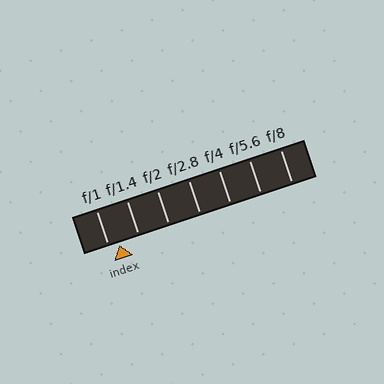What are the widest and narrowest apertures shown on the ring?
The widest aperture shown is f/1 and the narrowest is f/8.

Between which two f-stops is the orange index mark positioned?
The index mark is between f/1 and f/1.4.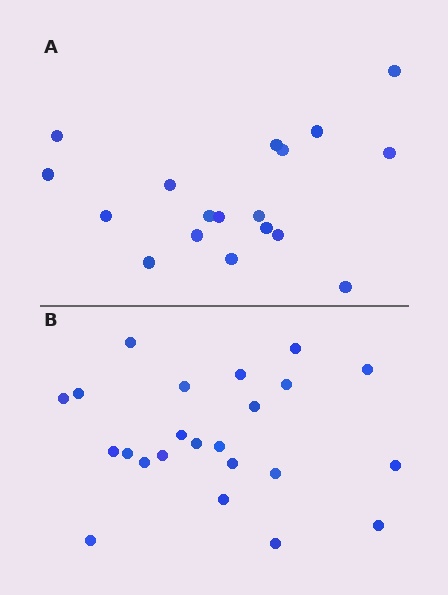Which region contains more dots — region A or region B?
Region B (the bottom region) has more dots.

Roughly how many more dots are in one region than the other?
Region B has about 5 more dots than region A.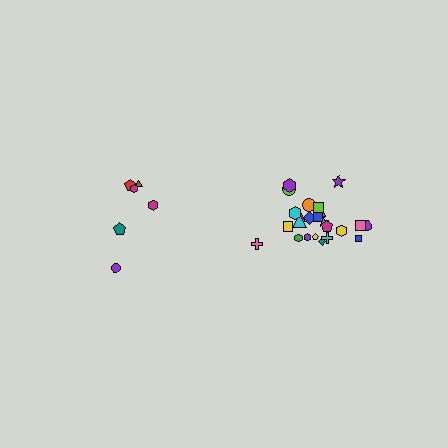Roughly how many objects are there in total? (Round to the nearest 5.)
Roughly 30 objects in total.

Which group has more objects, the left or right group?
The right group.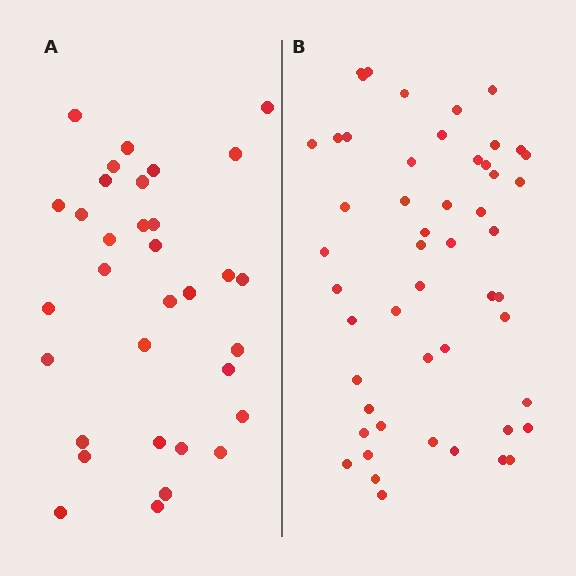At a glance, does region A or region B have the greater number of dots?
Region B (the right region) has more dots.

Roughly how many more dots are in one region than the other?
Region B has approximately 20 more dots than region A.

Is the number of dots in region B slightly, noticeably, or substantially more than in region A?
Region B has substantially more. The ratio is roughly 1.5 to 1.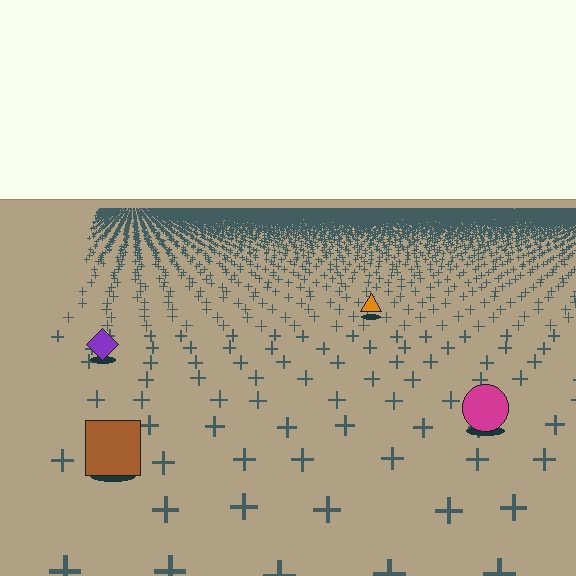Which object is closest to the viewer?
The brown square is closest. The texture marks near it are larger and more spread out.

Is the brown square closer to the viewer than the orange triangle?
Yes. The brown square is closer — you can tell from the texture gradient: the ground texture is coarser near it.